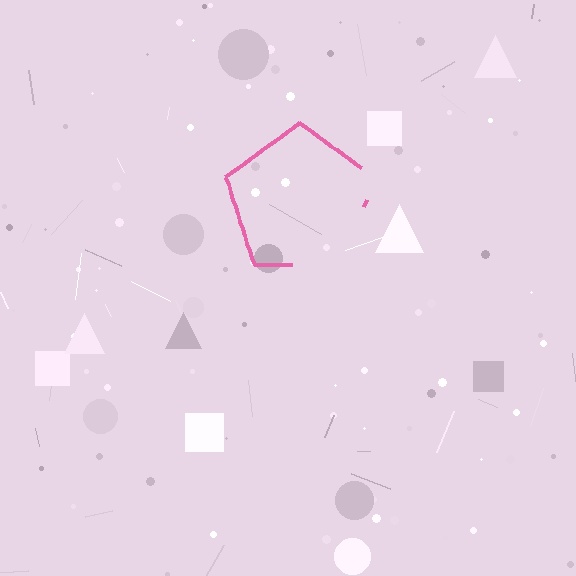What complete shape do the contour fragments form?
The contour fragments form a pentagon.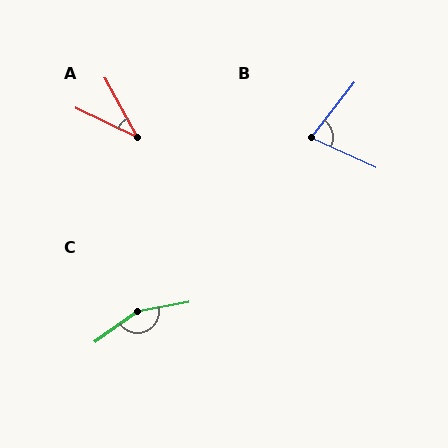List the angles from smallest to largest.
A (36°), B (76°), C (156°).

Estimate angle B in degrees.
Approximately 76 degrees.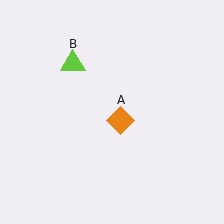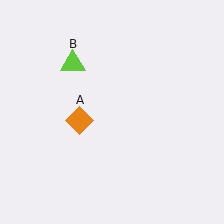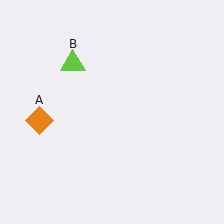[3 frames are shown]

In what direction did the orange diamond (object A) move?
The orange diamond (object A) moved left.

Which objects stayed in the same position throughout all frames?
Lime triangle (object B) remained stationary.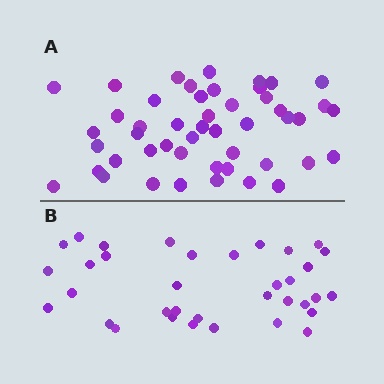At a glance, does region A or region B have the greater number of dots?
Region A (the top region) has more dots.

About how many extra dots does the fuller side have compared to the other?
Region A has approximately 15 more dots than region B.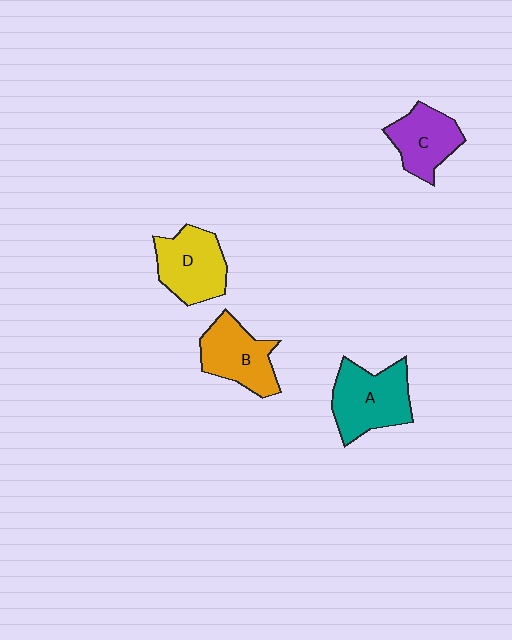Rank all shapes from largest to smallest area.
From largest to smallest: A (teal), D (yellow), B (orange), C (purple).